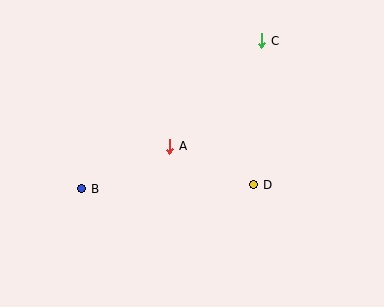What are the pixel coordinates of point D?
Point D is at (254, 185).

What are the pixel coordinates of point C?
Point C is at (262, 41).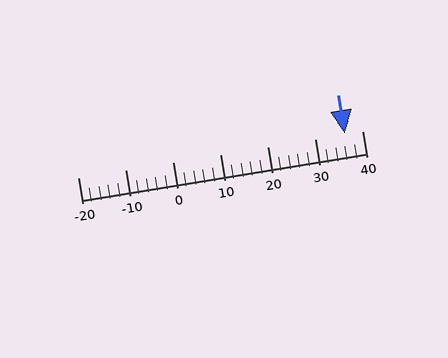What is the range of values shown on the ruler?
The ruler shows values from -20 to 40.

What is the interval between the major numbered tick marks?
The major tick marks are spaced 10 units apart.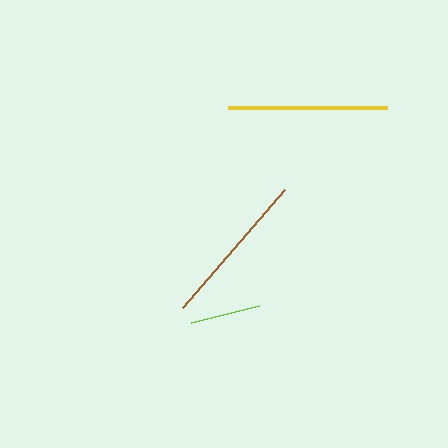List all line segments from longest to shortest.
From longest to shortest: yellow, brown, lime.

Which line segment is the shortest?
The lime line is the shortest at approximately 70 pixels.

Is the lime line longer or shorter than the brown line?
The brown line is longer than the lime line.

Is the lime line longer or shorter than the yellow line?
The yellow line is longer than the lime line.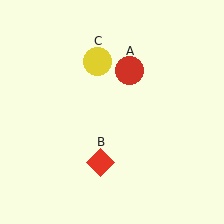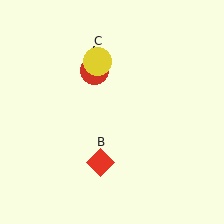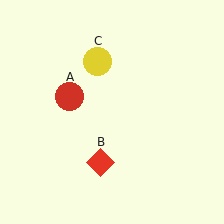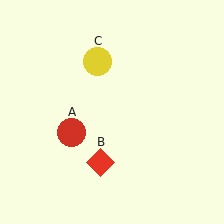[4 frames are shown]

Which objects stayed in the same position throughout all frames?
Red diamond (object B) and yellow circle (object C) remained stationary.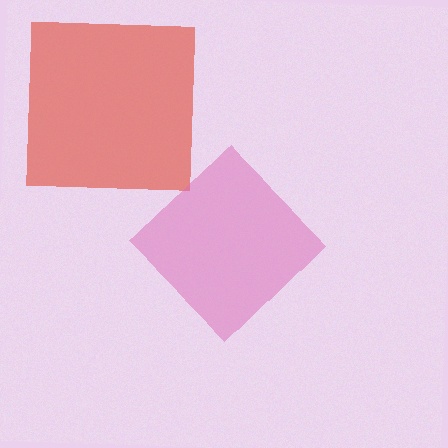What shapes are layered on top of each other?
The layered shapes are: a red square, a pink diamond.